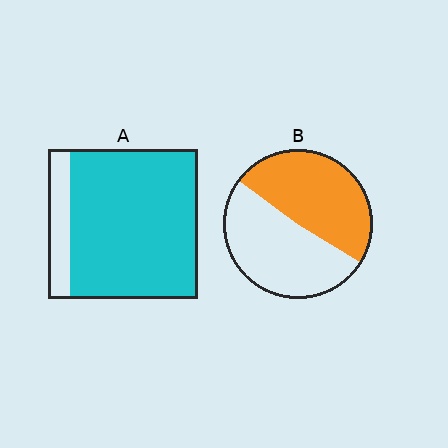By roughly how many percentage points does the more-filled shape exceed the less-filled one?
By roughly 35 percentage points (A over B).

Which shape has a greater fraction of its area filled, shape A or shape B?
Shape A.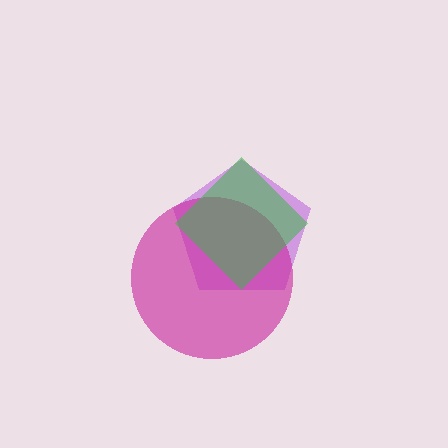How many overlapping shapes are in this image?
There are 3 overlapping shapes in the image.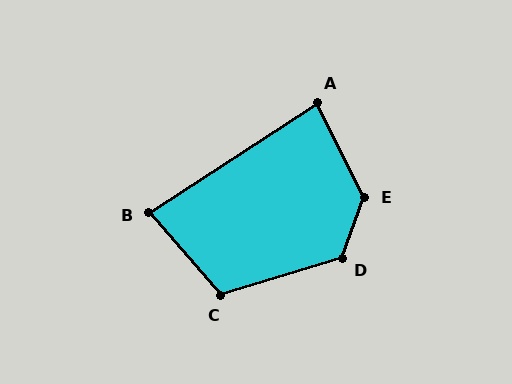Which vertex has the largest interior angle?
E, at approximately 134 degrees.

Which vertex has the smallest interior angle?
B, at approximately 82 degrees.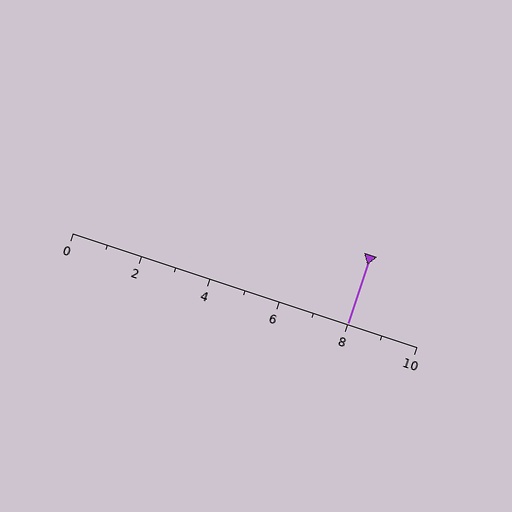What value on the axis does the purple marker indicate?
The marker indicates approximately 8.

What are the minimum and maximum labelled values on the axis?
The axis runs from 0 to 10.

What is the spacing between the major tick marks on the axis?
The major ticks are spaced 2 apart.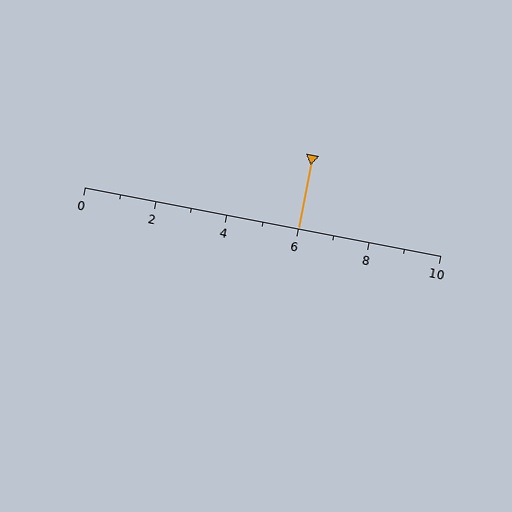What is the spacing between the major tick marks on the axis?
The major ticks are spaced 2 apart.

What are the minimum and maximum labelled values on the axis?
The axis runs from 0 to 10.